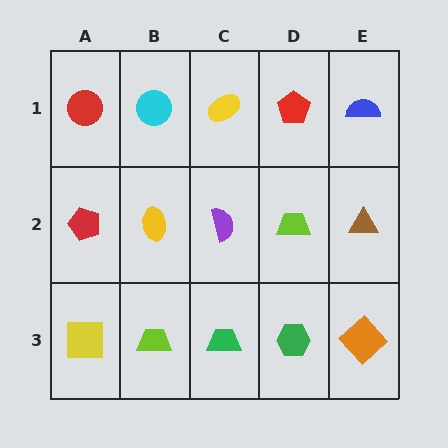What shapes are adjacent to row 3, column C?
A purple semicircle (row 2, column C), a lime trapezoid (row 3, column B), a green hexagon (row 3, column D).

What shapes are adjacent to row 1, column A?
A red pentagon (row 2, column A), a cyan circle (row 1, column B).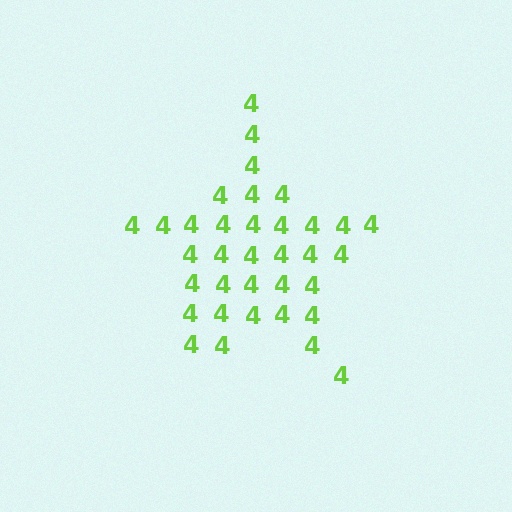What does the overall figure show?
The overall figure shows a star.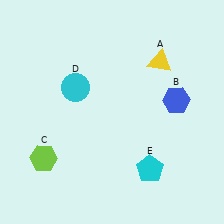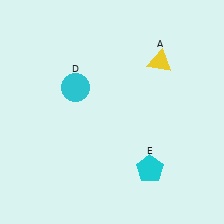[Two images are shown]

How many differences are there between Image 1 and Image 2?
There are 2 differences between the two images.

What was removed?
The blue hexagon (B), the lime hexagon (C) were removed in Image 2.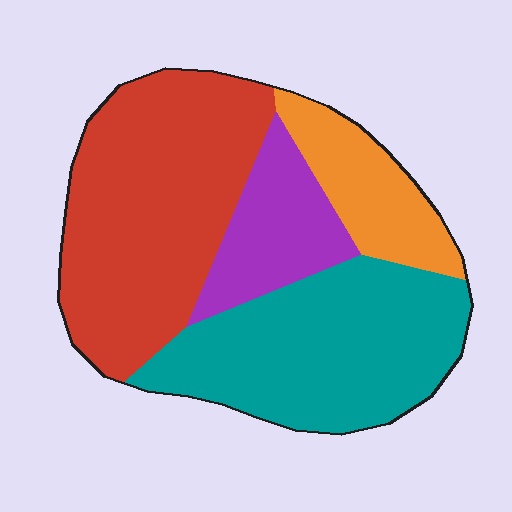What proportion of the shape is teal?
Teal takes up about one third (1/3) of the shape.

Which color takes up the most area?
Red, at roughly 40%.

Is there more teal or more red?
Red.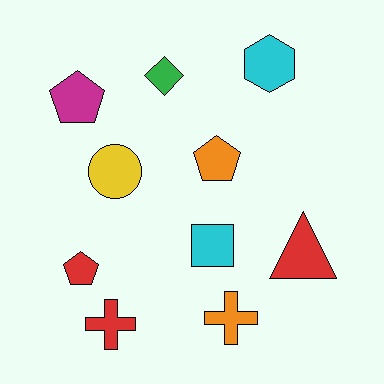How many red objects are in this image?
There are 3 red objects.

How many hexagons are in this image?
There is 1 hexagon.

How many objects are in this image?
There are 10 objects.